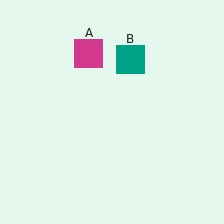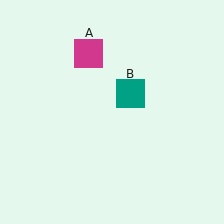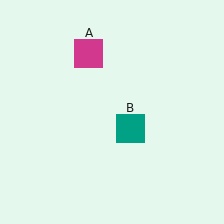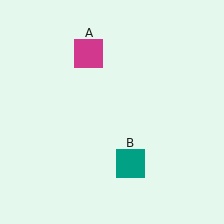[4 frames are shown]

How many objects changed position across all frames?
1 object changed position: teal square (object B).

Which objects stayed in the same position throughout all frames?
Magenta square (object A) remained stationary.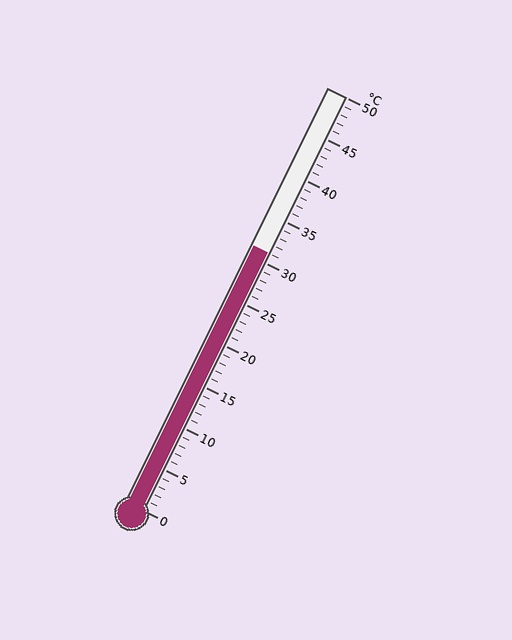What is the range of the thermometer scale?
The thermometer scale ranges from 0°C to 50°C.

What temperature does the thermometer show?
The thermometer shows approximately 31°C.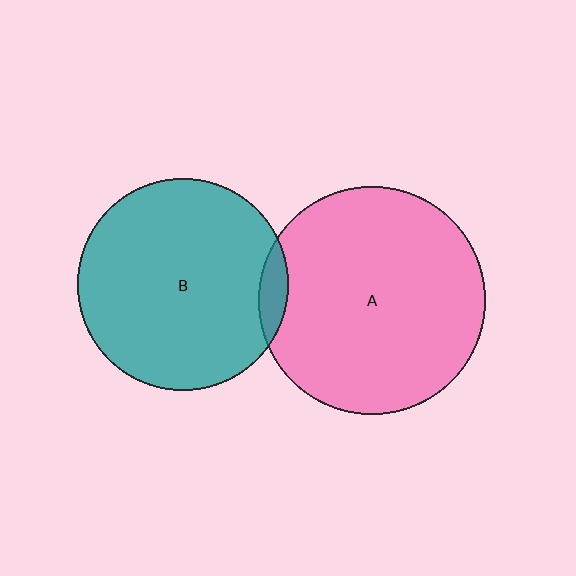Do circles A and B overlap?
Yes.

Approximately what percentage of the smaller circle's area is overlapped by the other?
Approximately 5%.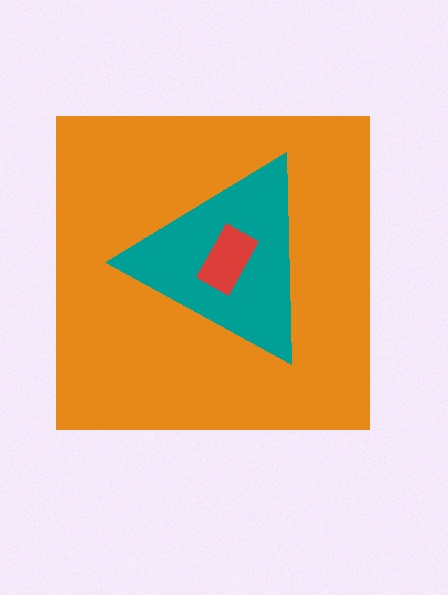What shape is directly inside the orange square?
The teal triangle.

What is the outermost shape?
The orange square.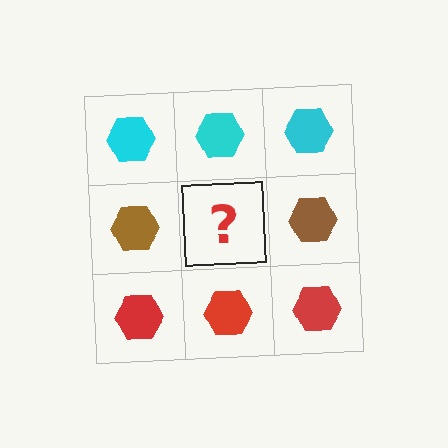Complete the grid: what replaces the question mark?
The question mark should be replaced with a brown hexagon.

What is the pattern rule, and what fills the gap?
The rule is that each row has a consistent color. The gap should be filled with a brown hexagon.